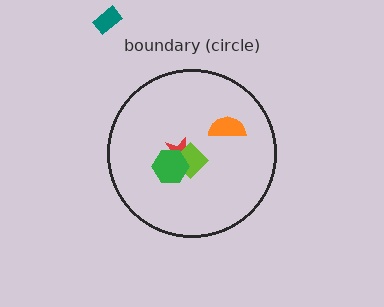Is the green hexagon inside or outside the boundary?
Inside.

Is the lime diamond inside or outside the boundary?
Inside.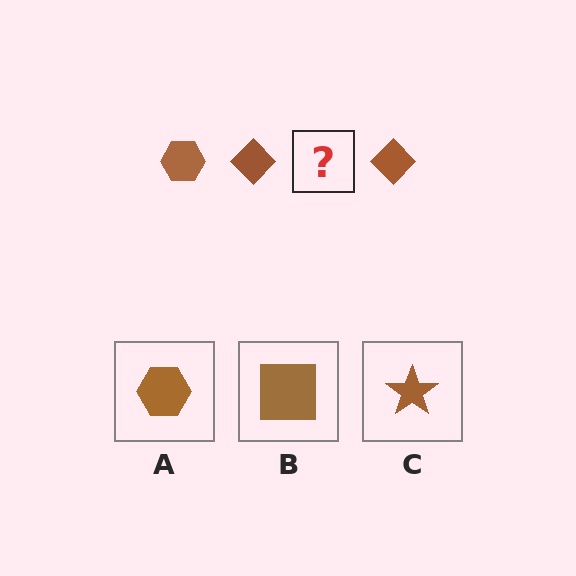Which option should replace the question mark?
Option A.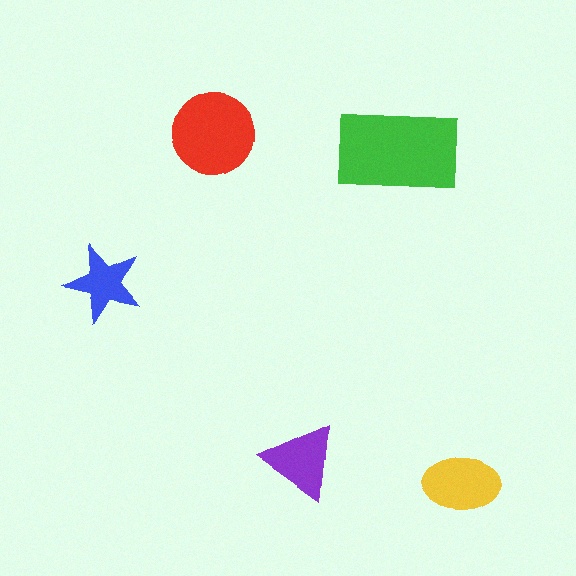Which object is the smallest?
The blue star.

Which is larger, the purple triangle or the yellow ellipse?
The yellow ellipse.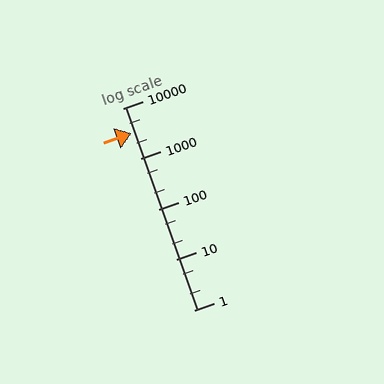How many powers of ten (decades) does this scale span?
The scale spans 4 decades, from 1 to 10000.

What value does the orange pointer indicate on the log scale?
The pointer indicates approximately 3200.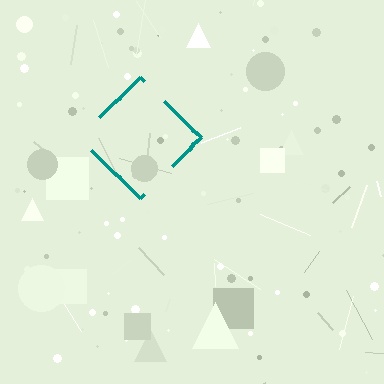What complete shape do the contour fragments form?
The contour fragments form a diamond.